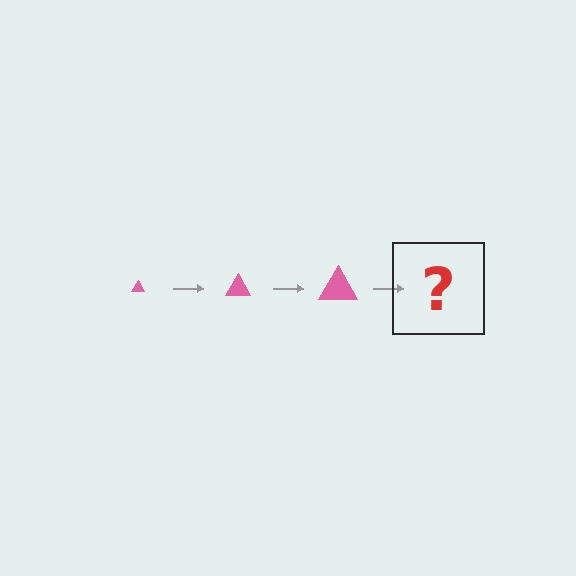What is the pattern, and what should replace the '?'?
The pattern is that the triangle gets progressively larger each step. The '?' should be a pink triangle, larger than the previous one.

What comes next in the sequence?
The next element should be a pink triangle, larger than the previous one.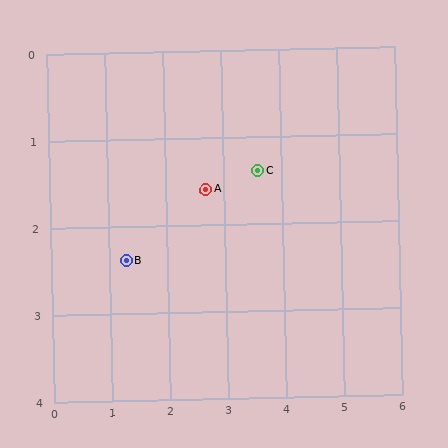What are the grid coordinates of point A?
Point A is at approximately (2.7, 1.6).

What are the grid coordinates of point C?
Point C is at approximately (3.6, 1.4).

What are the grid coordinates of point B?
Point B is at approximately (1.3, 2.4).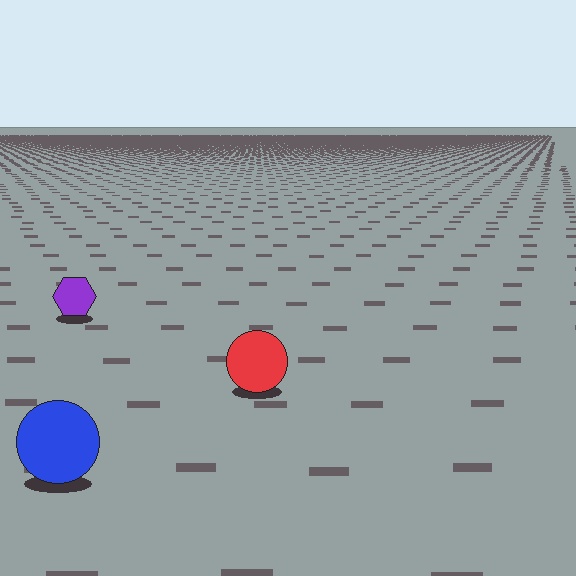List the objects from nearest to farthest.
From nearest to farthest: the blue circle, the red circle, the purple hexagon.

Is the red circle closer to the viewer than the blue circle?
No. The blue circle is closer — you can tell from the texture gradient: the ground texture is coarser near it.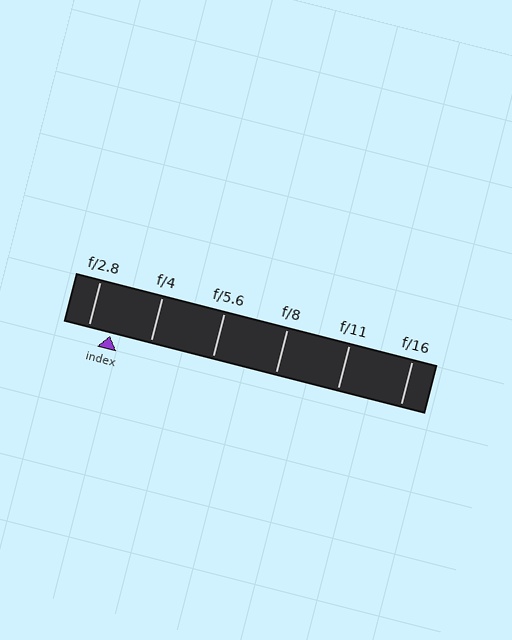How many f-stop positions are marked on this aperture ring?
There are 6 f-stop positions marked.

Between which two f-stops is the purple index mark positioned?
The index mark is between f/2.8 and f/4.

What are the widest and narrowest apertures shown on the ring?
The widest aperture shown is f/2.8 and the narrowest is f/16.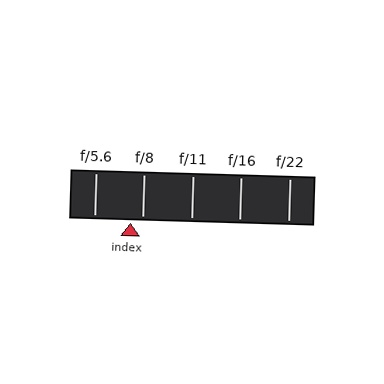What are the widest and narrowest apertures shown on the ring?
The widest aperture shown is f/5.6 and the narrowest is f/22.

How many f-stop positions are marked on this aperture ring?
There are 5 f-stop positions marked.